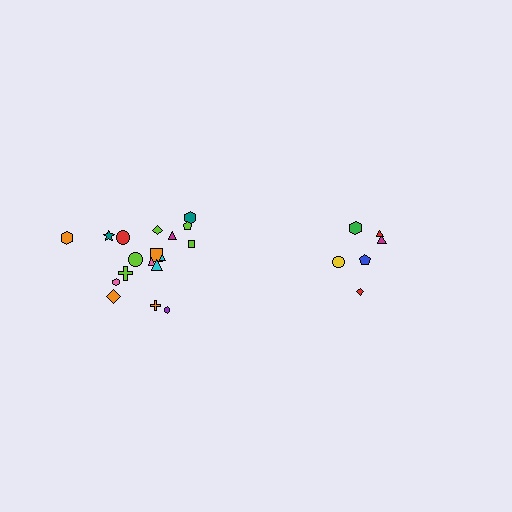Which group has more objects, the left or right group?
The left group.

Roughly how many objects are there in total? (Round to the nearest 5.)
Roughly 25 objects in total.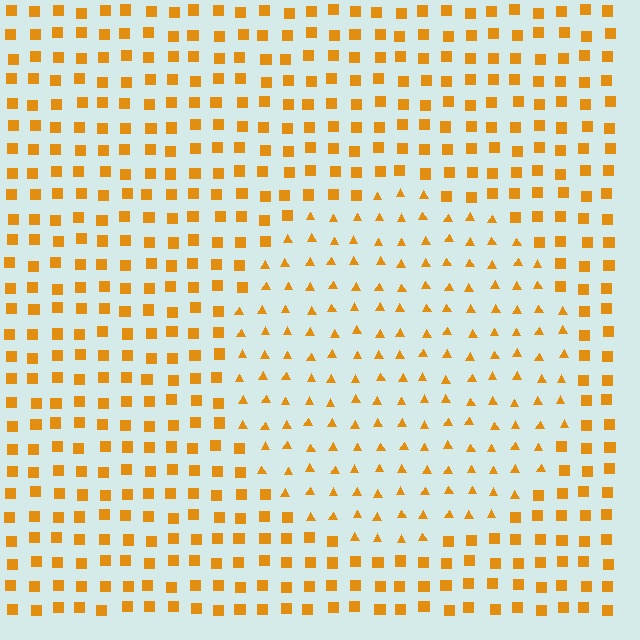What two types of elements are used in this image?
The image uses triangles inside the circle region and squares outside it.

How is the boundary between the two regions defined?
The boundary is defined by a change in element shape: triangles inside vs. squares outside. All elements share the same color and spacing.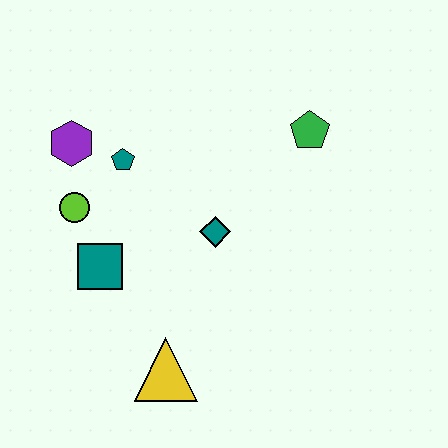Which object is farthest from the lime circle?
The green pentagon is farthest from the lime circle.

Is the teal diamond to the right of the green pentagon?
No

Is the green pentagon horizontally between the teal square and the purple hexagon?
No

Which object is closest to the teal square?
The lime circle is closest to the teal square.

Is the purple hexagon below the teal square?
No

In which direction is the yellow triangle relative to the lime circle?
The yellow triangle is below the lime circle.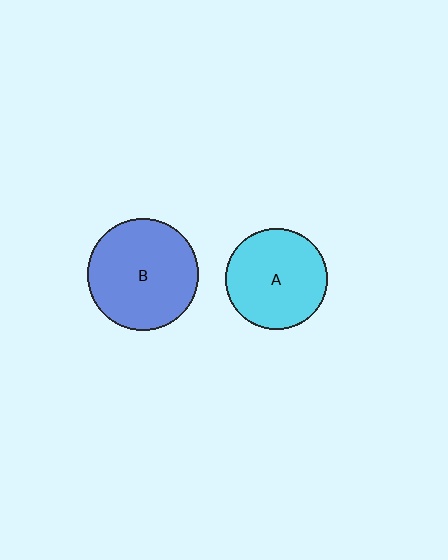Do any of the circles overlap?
No, none of the circles overlap.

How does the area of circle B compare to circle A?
Approximately 1.2 times.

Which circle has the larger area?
Circle B (blue).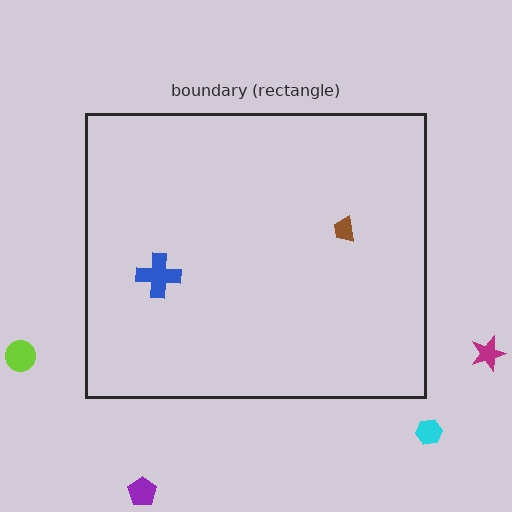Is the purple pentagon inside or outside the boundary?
Outside.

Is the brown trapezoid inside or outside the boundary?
Inside.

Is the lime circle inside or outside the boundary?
Outside.